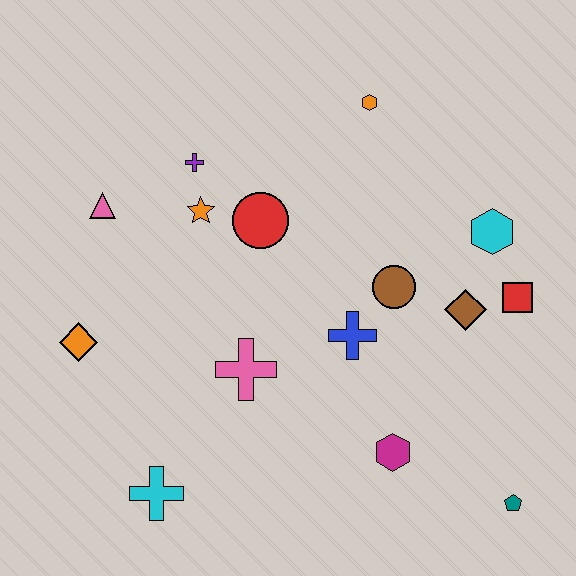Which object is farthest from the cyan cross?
The orange hexagon is farthest from the cyan cross.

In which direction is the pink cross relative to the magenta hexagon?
The pink cross is to the left of the magenta hexagon.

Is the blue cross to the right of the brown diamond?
No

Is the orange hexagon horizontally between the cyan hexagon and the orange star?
Yes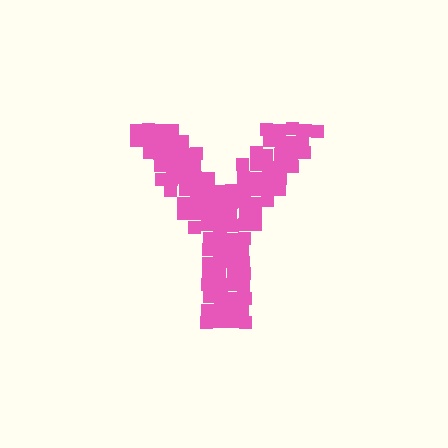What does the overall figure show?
The overall figure shows the letter Y.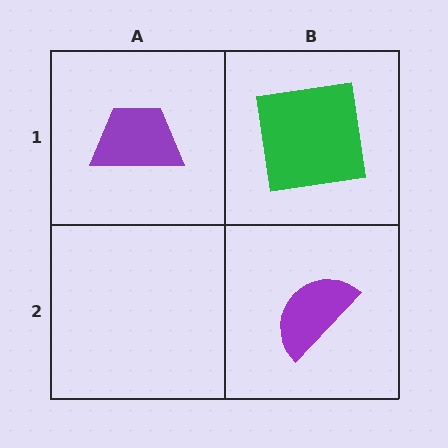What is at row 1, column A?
A purple trapezoid.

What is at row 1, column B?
A green square.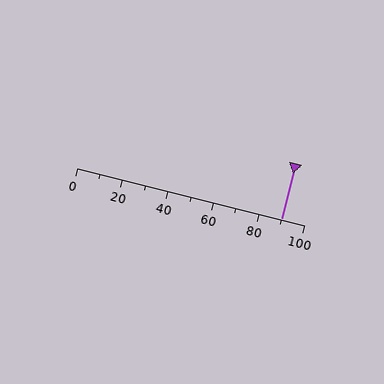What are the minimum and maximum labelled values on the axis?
The axis runs from 0 to 100.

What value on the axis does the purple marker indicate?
The marker indicates approximately 90.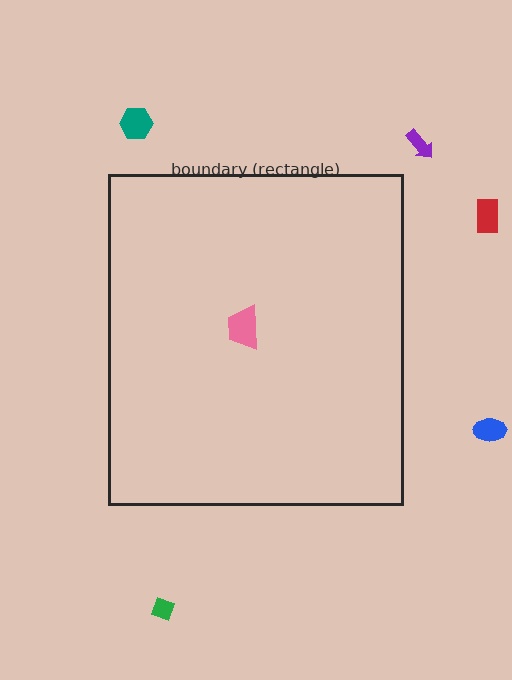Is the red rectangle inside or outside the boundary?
Outside.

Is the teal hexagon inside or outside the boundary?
Outside.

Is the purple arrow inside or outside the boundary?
Outside.